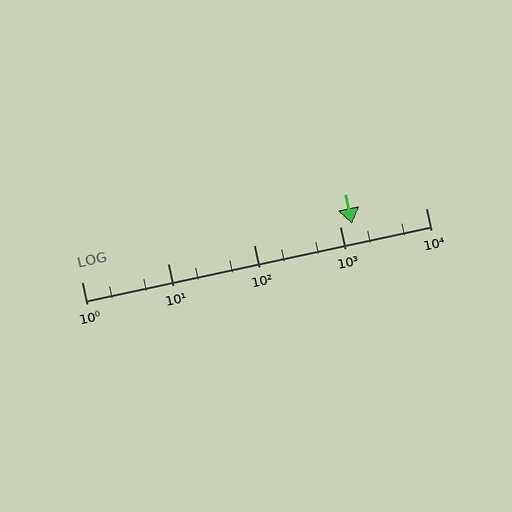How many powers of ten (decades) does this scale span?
The scale spans 4 decades, from 1 to 10000.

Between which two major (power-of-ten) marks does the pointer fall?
The pointer is between 1000 and 10000.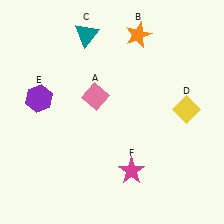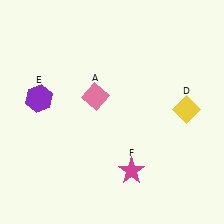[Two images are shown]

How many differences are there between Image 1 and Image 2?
There are 2 differences between the two images.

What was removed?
The orange star (B), the teal triangle (C) were removed in Image 2.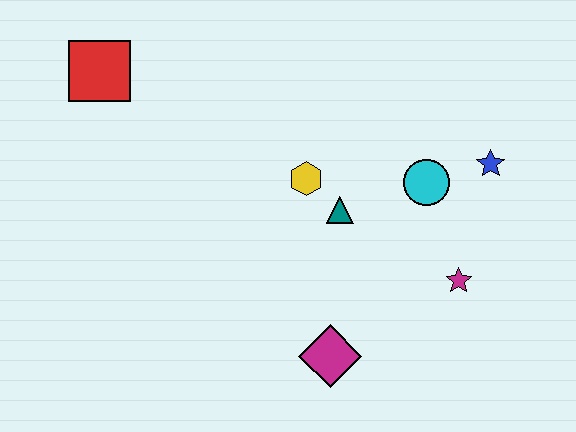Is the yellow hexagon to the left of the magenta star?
Yes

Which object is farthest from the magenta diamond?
The red square is farthest from the magenta diamond.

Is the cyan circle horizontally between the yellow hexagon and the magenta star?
Yes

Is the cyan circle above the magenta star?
Yes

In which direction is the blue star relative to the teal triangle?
The blue star is to the right of the teal triangle.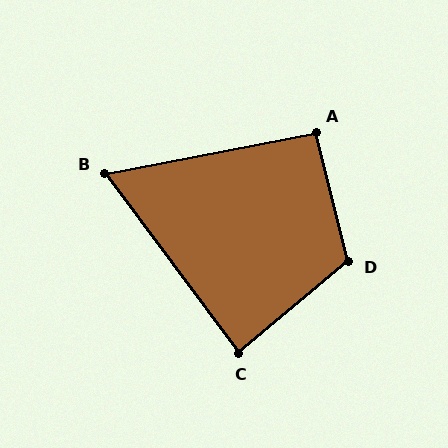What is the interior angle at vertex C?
Approximately 87 degrees (approximately right).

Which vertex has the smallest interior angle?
B, at approximately 64 degrees.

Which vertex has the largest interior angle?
D, at approximately 116 degrees.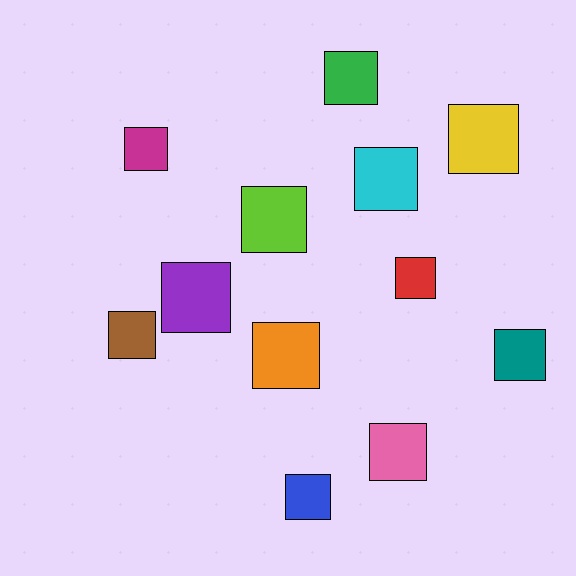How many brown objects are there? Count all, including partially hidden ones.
There is 1 brown object.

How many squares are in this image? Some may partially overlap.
There are 12 squares.